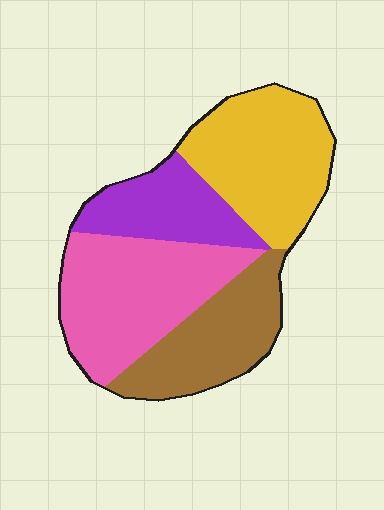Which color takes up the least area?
Purple, at roughly 15%.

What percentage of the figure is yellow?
Yellow covers roughly 30% of the figure.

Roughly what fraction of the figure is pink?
Pink takes up about one third (1/3) of the figure.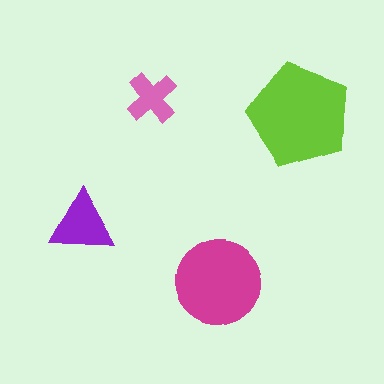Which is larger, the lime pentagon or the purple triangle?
The lime pentagon.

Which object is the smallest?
The pink cross.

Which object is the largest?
The lime pentagon.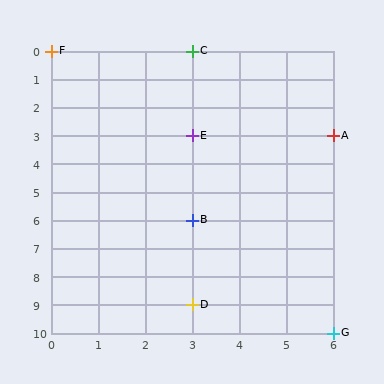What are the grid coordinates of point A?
Point A is at grid coordinates (6, 3).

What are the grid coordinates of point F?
Point F is at grid coordinates (0, 0).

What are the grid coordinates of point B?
Point B is at grid coordinates (3, 6).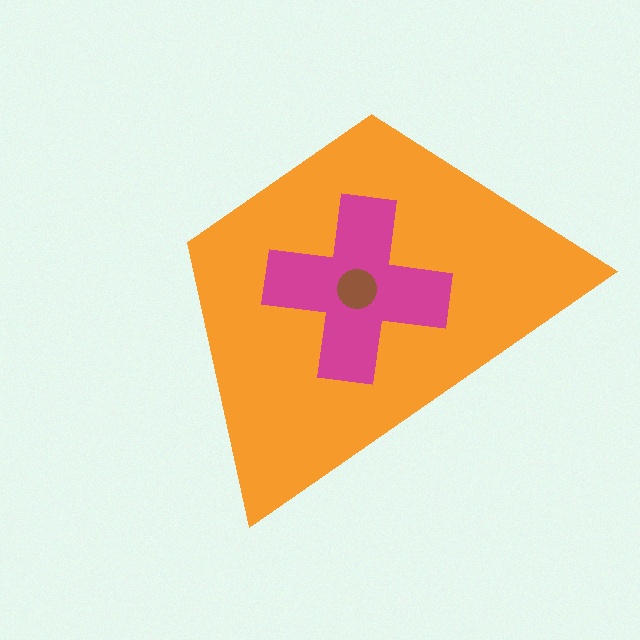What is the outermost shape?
The orange trapezoid.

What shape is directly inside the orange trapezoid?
The magenta cross.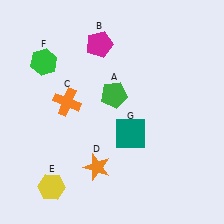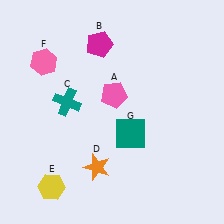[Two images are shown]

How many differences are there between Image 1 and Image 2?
There are 3 differences between the two images.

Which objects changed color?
A changed from green to pink. C changed from orange to teal. F changed from green to pink.